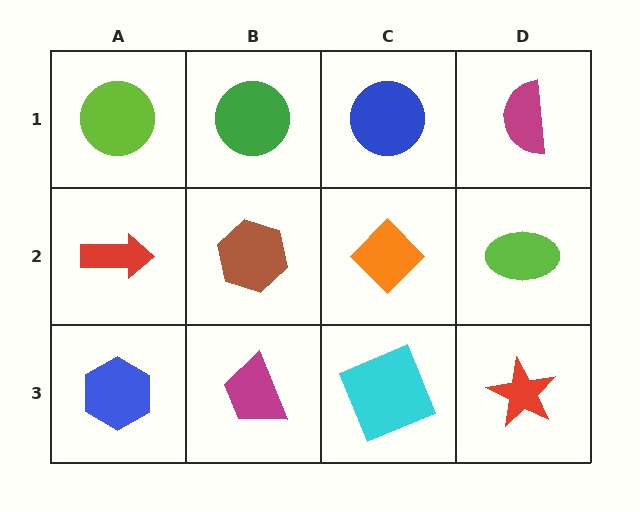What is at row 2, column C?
An orange diamond.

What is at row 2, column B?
A brown hexagon.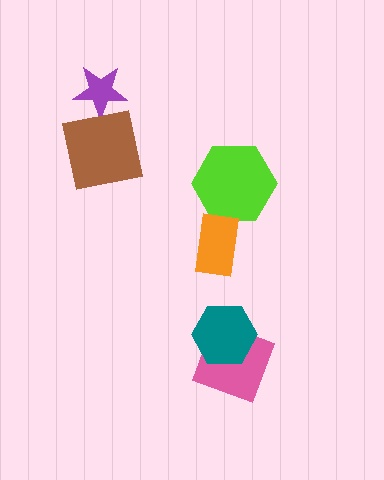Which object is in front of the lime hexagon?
The orange rectangle is in front of the lime hexagon.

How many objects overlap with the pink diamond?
1 object overlaps with the pink diamond.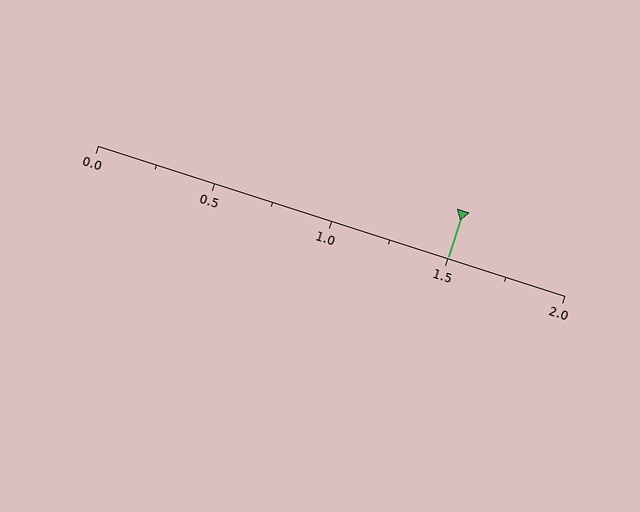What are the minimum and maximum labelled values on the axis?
The axis runs from 0.0 to 2.0.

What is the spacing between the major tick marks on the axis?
The major ticks are spaced 0.5 apart.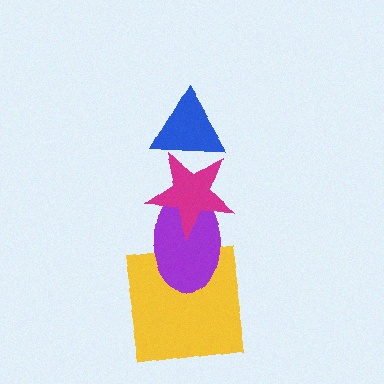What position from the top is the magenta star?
The magenta star is 2nd from the top.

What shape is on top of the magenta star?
The blue triangle is on top of the magenta star.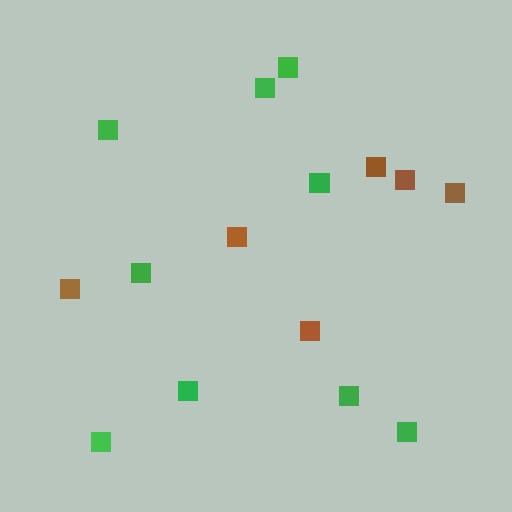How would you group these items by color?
There are 2 groups: one group of brown squares (6) and one group of green squares (9).